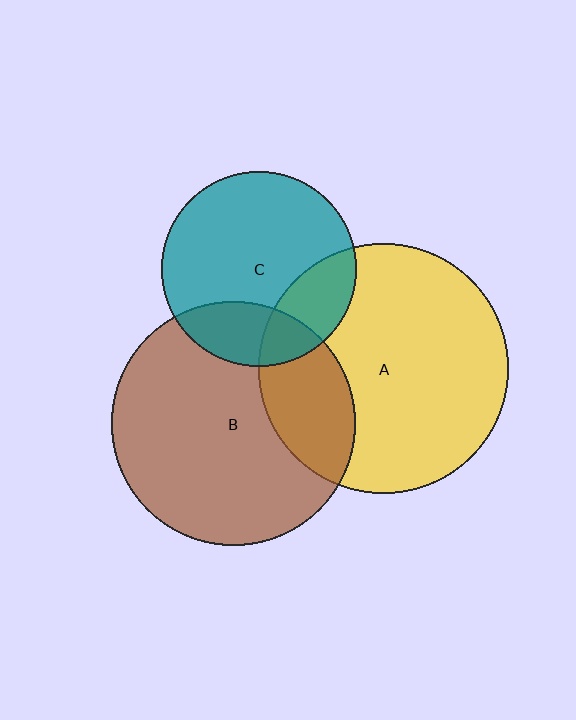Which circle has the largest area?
Circle A (yellow).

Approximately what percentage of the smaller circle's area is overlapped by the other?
Approximately 25%.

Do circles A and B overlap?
Yes.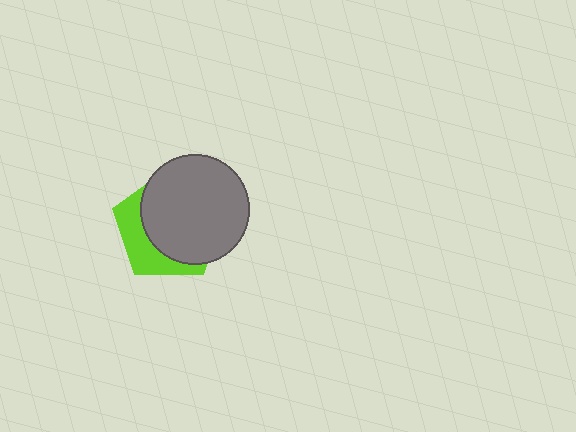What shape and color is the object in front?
The object in front is a gray circle.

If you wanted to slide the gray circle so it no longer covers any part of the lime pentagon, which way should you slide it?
Slide it toward the upper-right — that is the most direct way to separate the two shapes.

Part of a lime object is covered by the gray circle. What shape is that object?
It is a pentagon.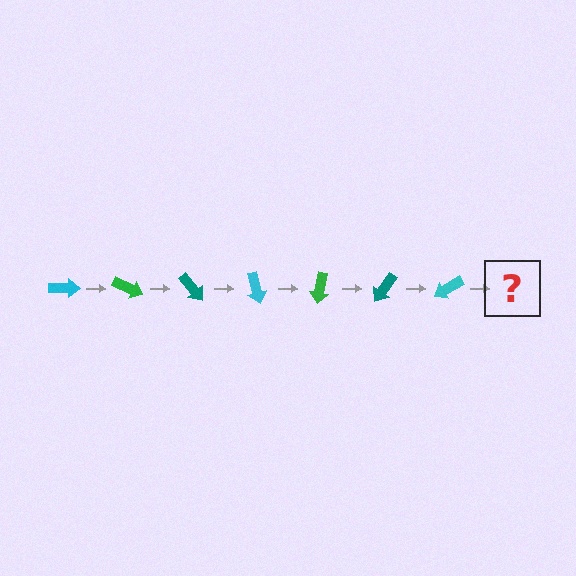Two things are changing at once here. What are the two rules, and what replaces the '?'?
The two rules are that it rotates 25 degrees each step and the color cycles through cyan, green, and teal. The '?' should be a green arrow, rotated 175 degrees from the start.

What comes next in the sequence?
The next element should be a green arrow, rotated 175 degrees from the start.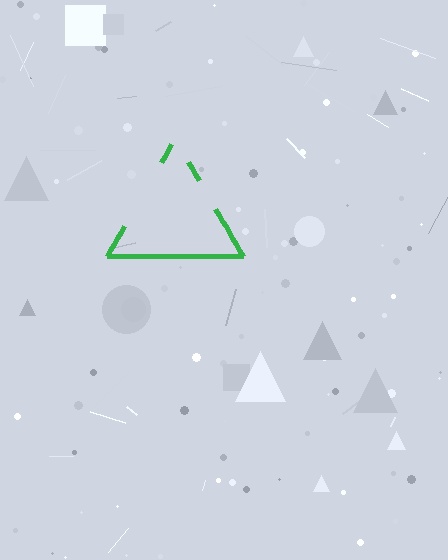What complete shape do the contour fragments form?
The contour fragments form a triangle.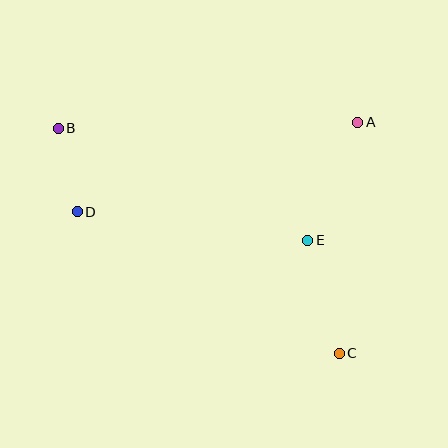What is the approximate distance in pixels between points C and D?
The distance between C and D is approximately 298 pixels.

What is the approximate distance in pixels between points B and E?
The distance between B and E is approximately 274 pixels.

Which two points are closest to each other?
Points B and D are closest to each other.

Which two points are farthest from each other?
Points B and C are farthest from each other.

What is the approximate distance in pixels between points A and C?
The distance between A and C is approximately 232 pixels.